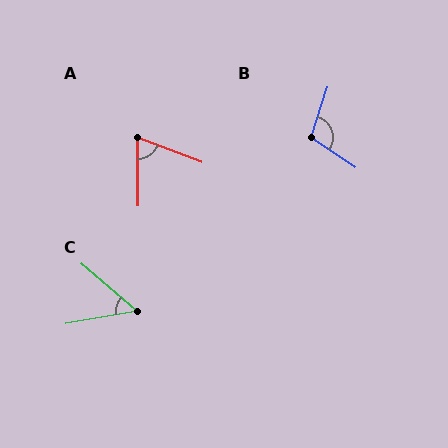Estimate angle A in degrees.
Approximately 69 degrees.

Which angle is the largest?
B, at approximately 106 degrees.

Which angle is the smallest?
C, at approximately 50 degrees.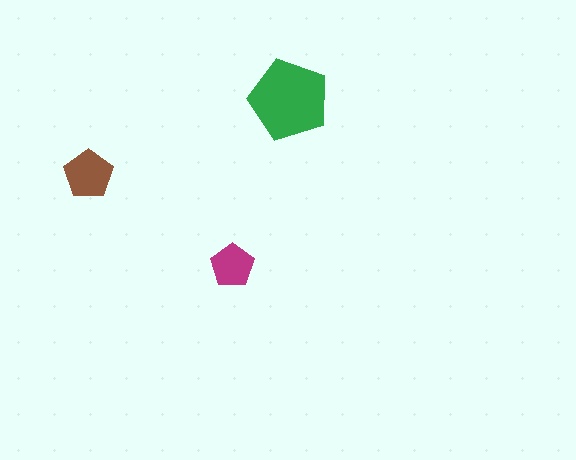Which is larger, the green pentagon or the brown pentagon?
The green one.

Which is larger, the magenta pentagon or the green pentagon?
The green one.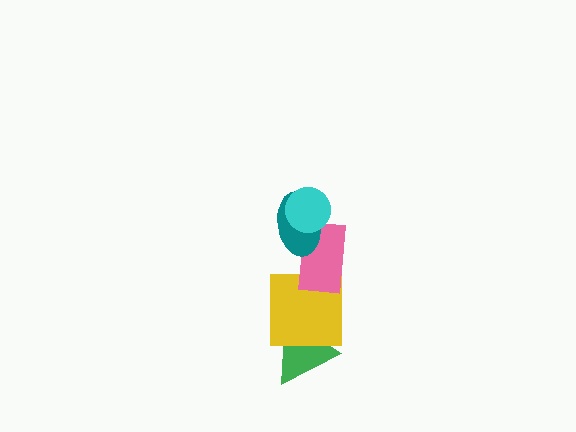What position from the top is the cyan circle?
The cyan circle is 1st from the top.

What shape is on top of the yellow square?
The pink rectangle is on top of the yellow square.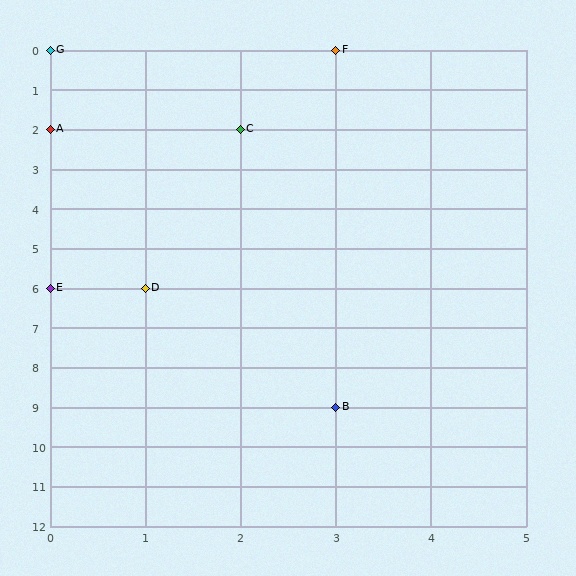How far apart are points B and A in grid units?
Points B and A are 3 columns and 7 rows apart (about 7.6 grid units diagonally).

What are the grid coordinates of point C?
Point C is at grid coordinates (2, 2).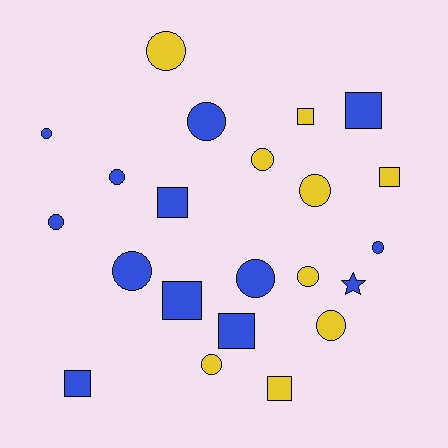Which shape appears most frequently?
Circle, with 13 objects.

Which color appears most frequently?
Blue, with 13 objects.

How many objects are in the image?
There are 22 objects.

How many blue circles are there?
There are 7 blue circles.